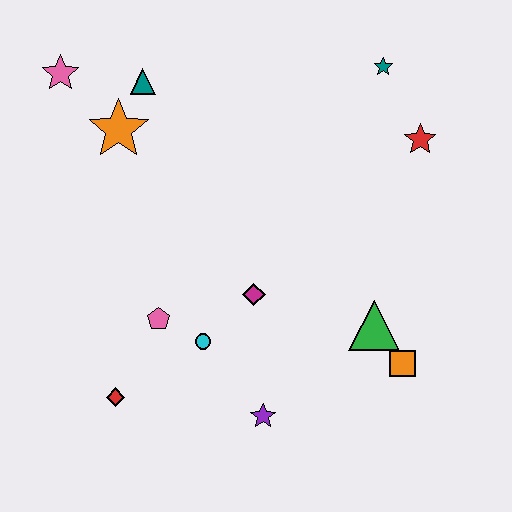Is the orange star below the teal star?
Yes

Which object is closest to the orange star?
The teal triangle is closest to the orange star.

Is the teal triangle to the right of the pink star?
Yes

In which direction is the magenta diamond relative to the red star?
The magenta diamond is to the left of the red star.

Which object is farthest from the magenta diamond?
The pink star is farthest from the magenta diamond.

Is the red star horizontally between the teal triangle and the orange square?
No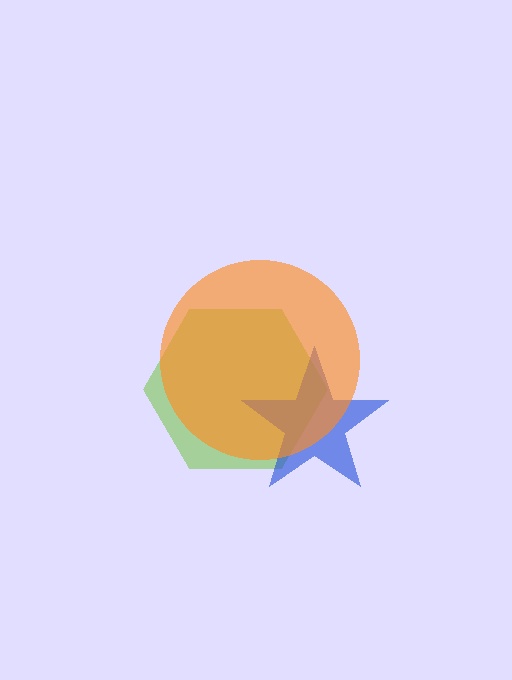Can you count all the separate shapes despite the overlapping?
Yes, there are 3 separate shapes.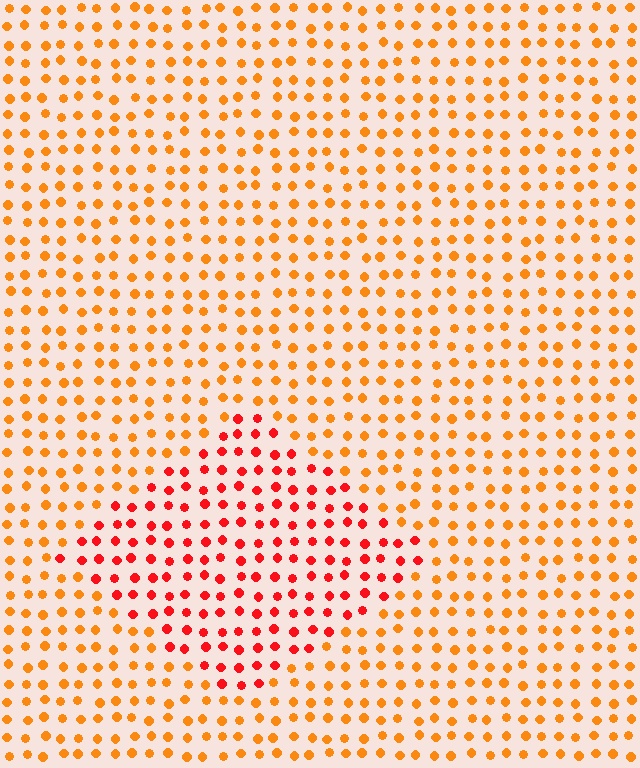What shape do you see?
I see a diamond.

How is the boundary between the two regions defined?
The boundary is defined purely by a slight shift in hue (about 34 degrees). Spacing, size, and orientation are identical on both sides.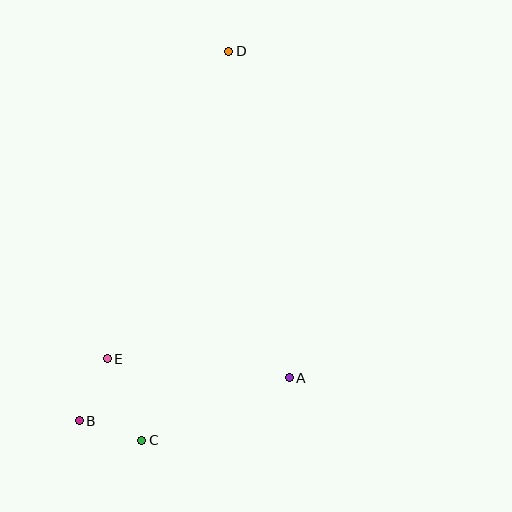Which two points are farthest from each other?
Points C and D are farthest from each other.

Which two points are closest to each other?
Points B and C are closest to each other.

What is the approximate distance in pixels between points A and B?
The distance between A and B is approximately 214 pixels.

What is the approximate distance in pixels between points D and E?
The distance between D and E is approximately 331 pixels.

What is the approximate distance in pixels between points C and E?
The distance between C and E is approximately 89 pixels.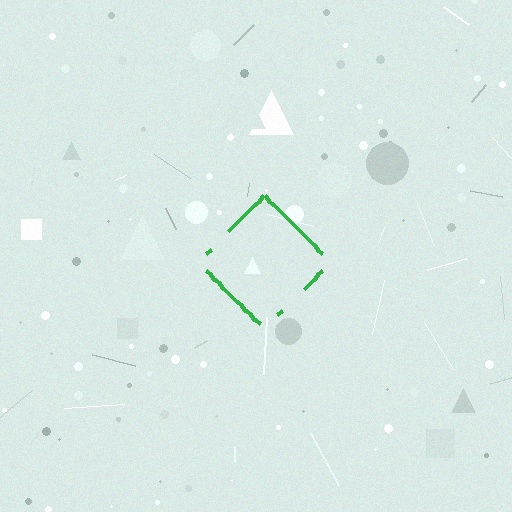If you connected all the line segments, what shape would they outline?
They would outline a diamond.